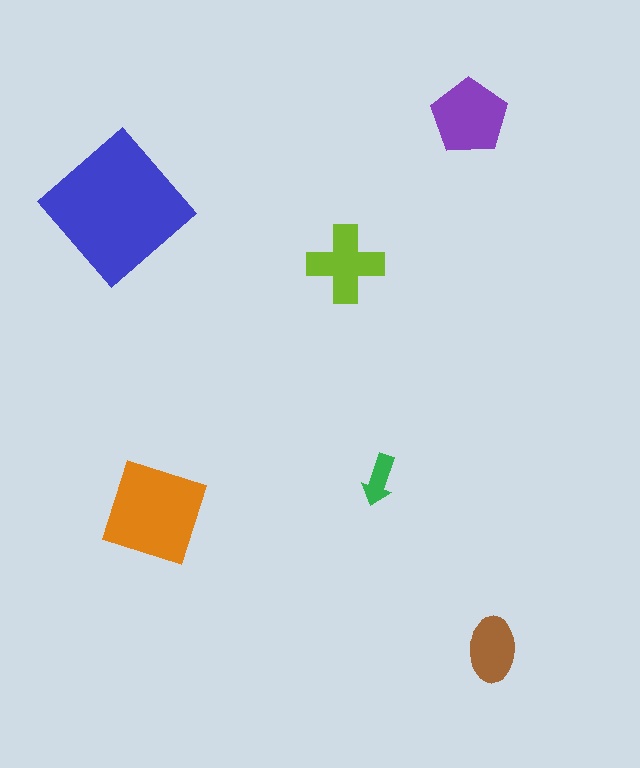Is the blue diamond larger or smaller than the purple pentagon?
Larger.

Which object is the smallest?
The green arrow.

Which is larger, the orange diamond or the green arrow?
The orange diamond.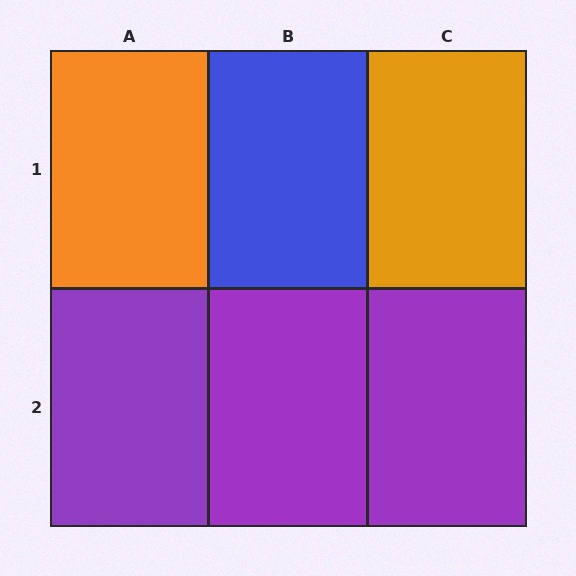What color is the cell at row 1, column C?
Orange.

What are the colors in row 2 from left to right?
Purple, purple, purple.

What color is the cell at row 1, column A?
Orange.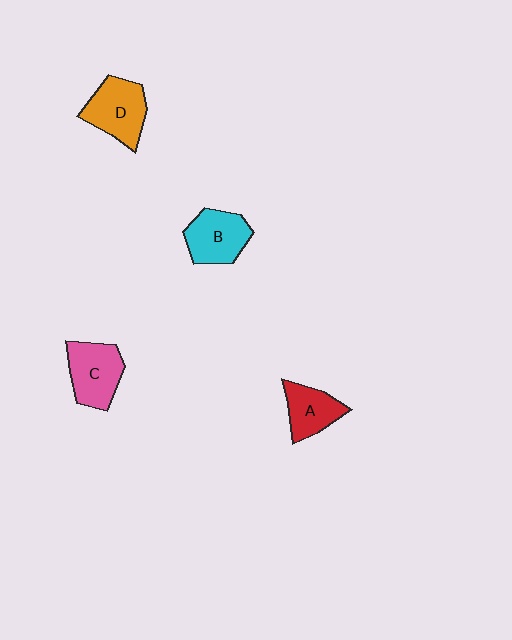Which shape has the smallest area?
Shape A (red).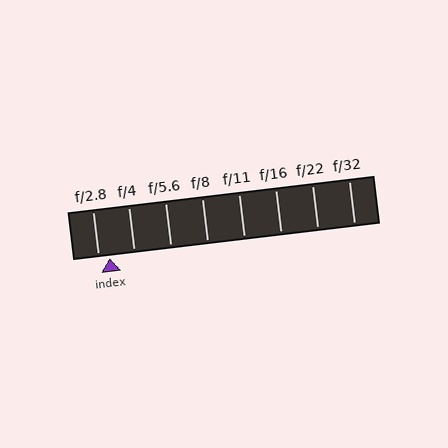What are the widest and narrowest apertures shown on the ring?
The widest aperture shown is f/2.8 and the narrowest is f/32.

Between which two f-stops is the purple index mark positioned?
The index mark is between f/2.8 and f/4.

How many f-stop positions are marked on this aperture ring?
There are 8 f-stop positions marked.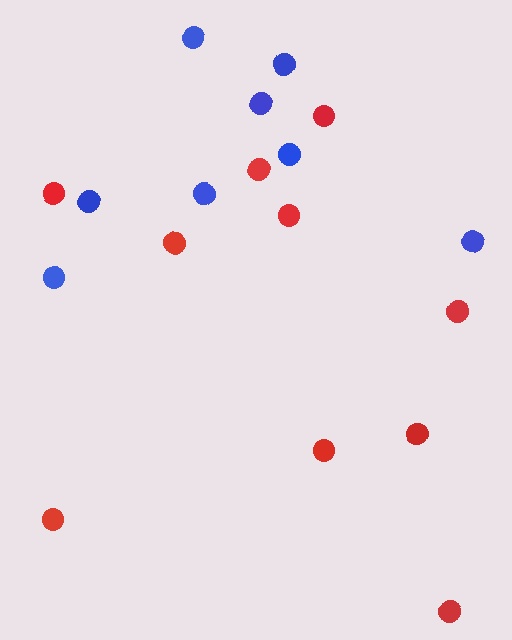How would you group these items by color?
There are 2 groups: one group of red circles (10) and one group of blue circles (8).